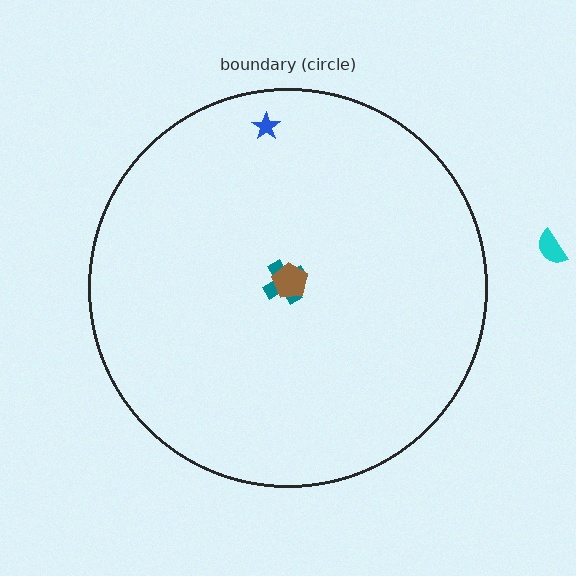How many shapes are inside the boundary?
3 inside, 1 outside.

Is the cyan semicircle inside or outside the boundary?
Outside.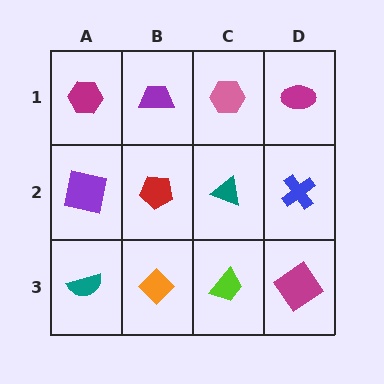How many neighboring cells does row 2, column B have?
4.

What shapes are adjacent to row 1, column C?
A teal triangle (row 2, column C), a purple trapezoid (row 1, column B), a magenta ellipse (row 1, column D).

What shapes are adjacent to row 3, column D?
A blue cross (row 2, column D), a lime trapezoid (row 3, column C).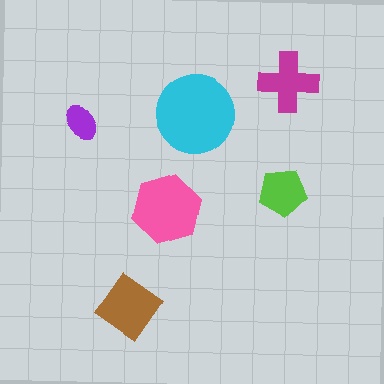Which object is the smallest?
The purple ellipse.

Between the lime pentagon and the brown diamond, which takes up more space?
The brown diamond.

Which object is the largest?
The cyan circle.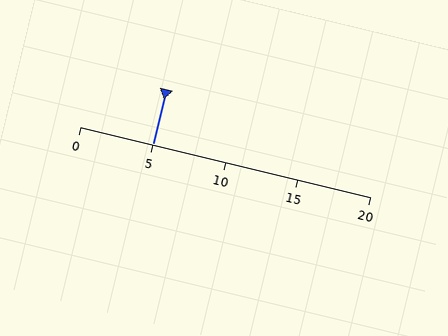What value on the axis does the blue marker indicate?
The marker indicates approximately 5.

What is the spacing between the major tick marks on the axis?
The major ticks are spaced 5 apart.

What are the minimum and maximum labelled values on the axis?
The axis runs from 0 to 20.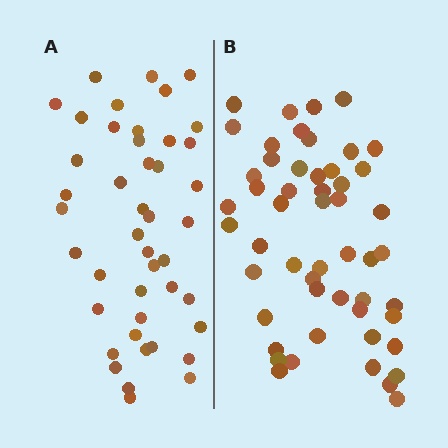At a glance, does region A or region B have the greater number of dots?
Region B (the right region) has more dots.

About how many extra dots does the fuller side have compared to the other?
Region B has roughly 8 or so more dots than region A.